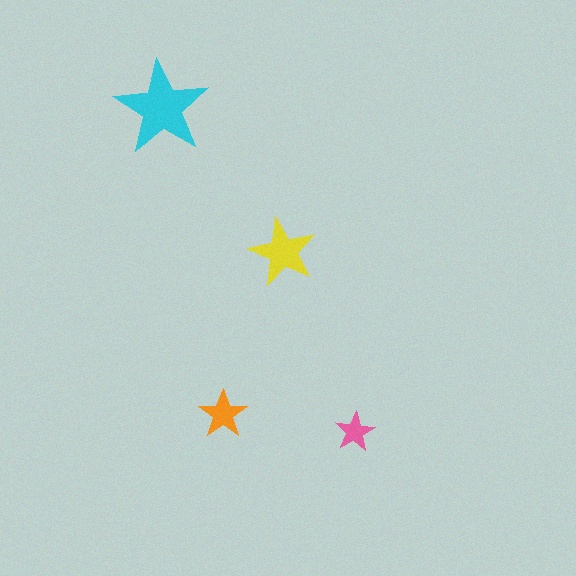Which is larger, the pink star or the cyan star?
The cyan one.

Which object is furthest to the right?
The pink star is rightmost.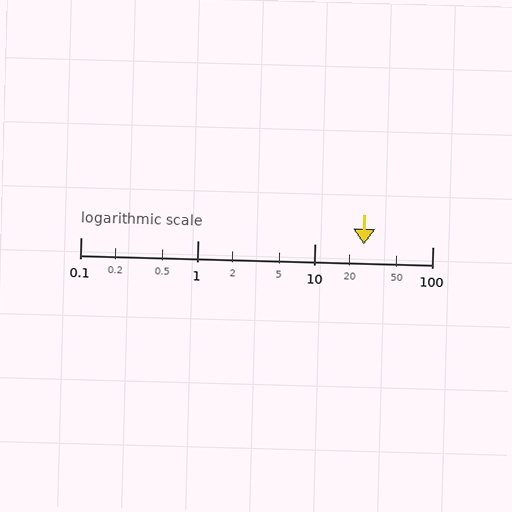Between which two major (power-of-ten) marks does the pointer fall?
The pointer is between 10 and 100.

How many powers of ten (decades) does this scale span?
The scale spans 3 decades, from 0.1 to 100.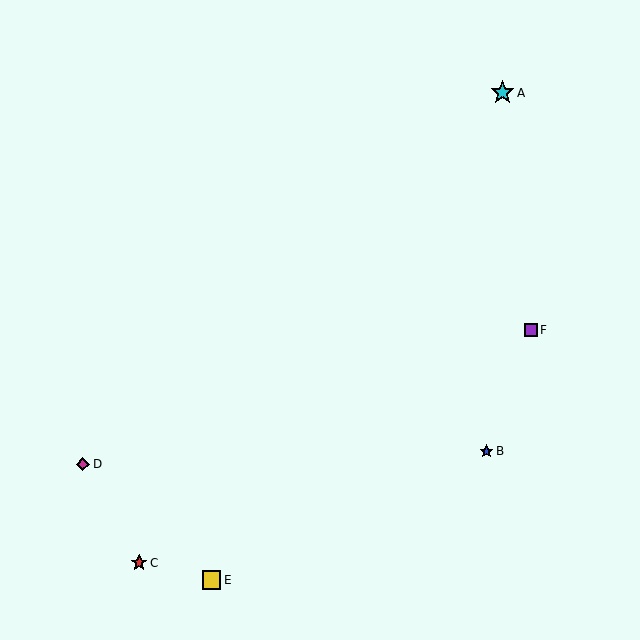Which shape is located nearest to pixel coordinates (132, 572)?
The red star (labeled C) at (139, 563) is nearest to that location.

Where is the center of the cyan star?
The center of the cyan star is at (502, 93).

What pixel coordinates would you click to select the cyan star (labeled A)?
Click at (502, 93) to select the cyan star A.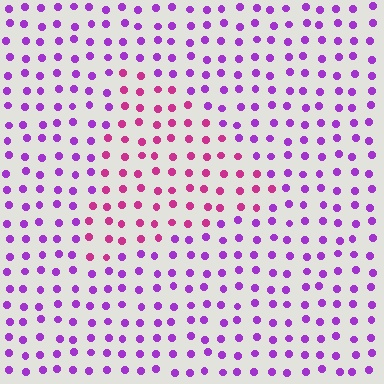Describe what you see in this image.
The image is filled with small purple elements in a uniform arrangement. A triangle-shaped region is visible where the elements are tinted to a slightly different hue, forming a subtle color boundary.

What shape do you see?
I see a triangle.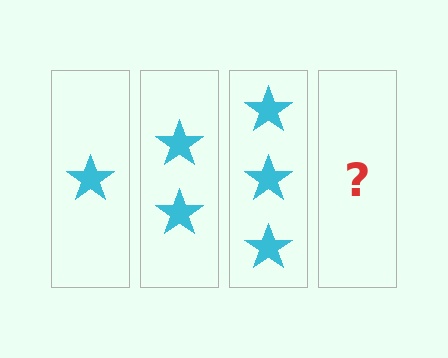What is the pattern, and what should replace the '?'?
The pattern is that each step adds one more star. The '?' should be 4 stars.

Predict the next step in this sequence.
The next step is 4 stars.